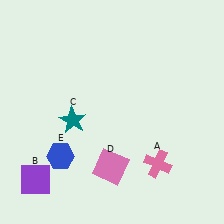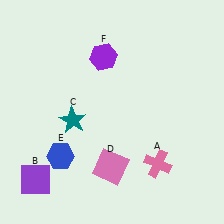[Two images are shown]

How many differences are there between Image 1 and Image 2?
There is 1 difference between the two images.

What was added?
A purple hexagon (F) was added in Image 2.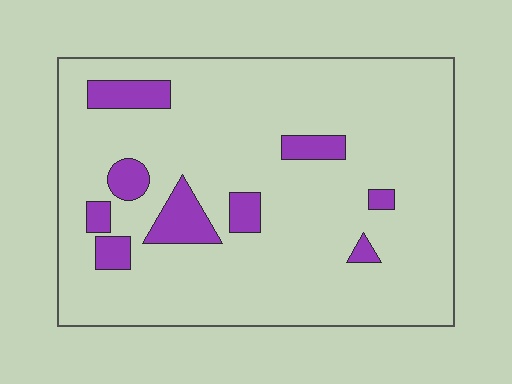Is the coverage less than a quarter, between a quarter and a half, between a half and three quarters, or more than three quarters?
Less than a quarter.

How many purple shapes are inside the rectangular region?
9.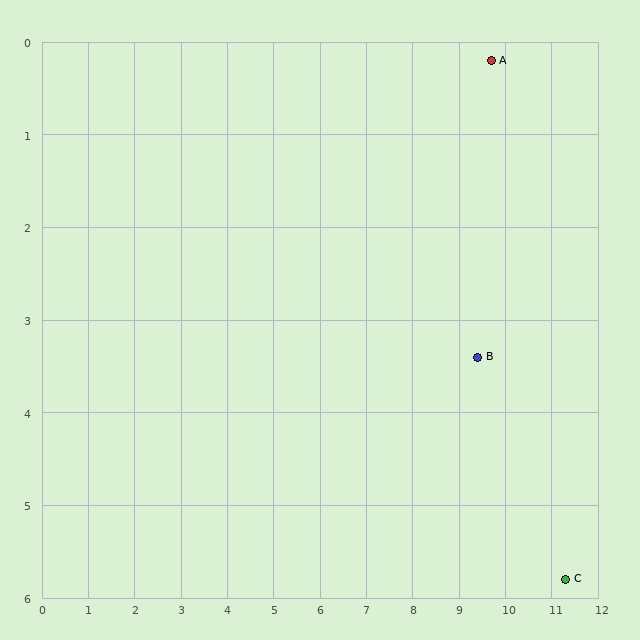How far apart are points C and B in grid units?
Points C and B are about 3.1 grid units apart.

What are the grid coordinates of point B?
Point B is at approximately (9.4, 3.4).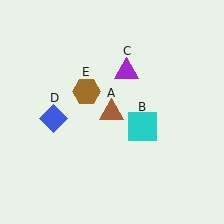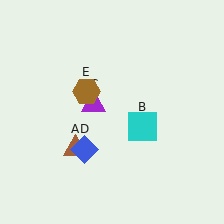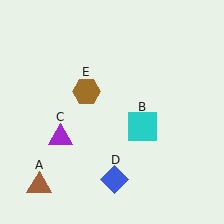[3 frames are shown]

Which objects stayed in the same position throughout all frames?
Cyan square (object B) and brown hexagon (object E) remained stationary.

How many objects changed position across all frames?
3 objects changed position: brown triangle (object A), purple triangle (object C), blue diamond (object D).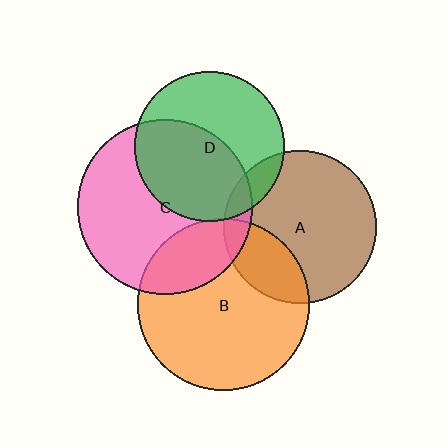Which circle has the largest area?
Circle C (pink).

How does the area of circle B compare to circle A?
Approximately 1.3 times.